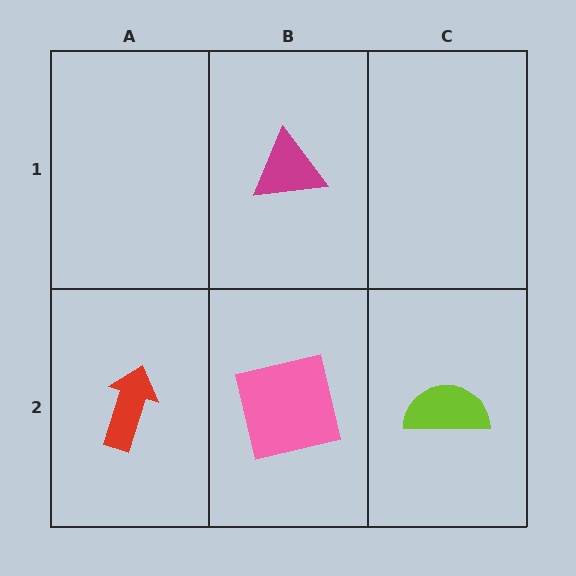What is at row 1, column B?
A magenta triangle.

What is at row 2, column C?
A lime semicircle.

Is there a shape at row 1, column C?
No, that cell is empty.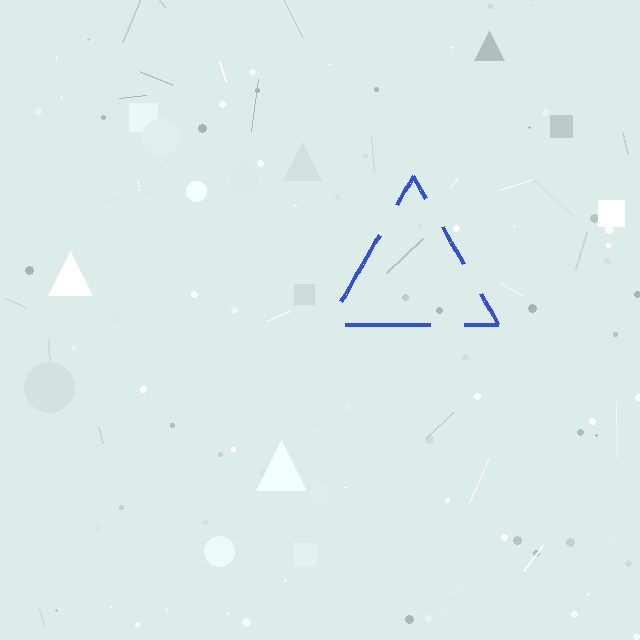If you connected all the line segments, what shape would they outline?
They would outline a triangle.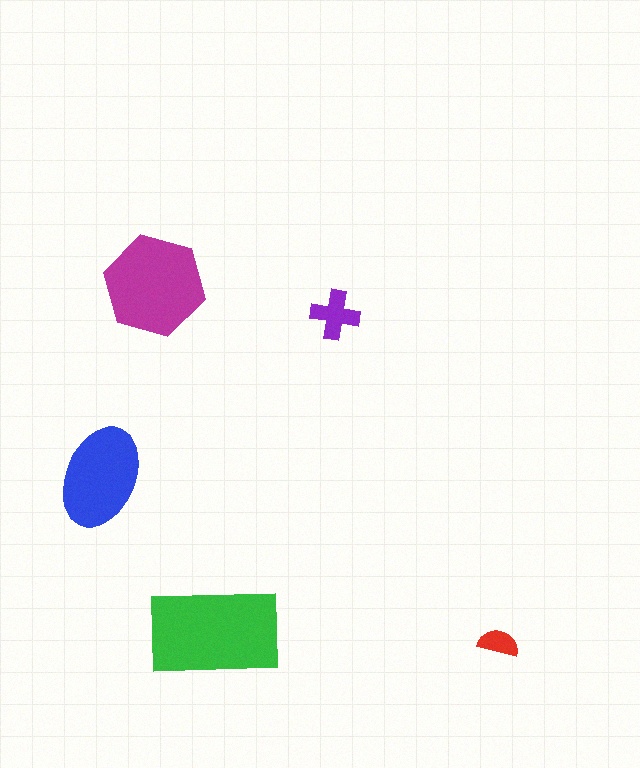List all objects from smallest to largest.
The red semicircle, the purple cross, the blue ellipse, the magenta hexagon, the green rectangle.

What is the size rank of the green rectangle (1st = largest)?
1st.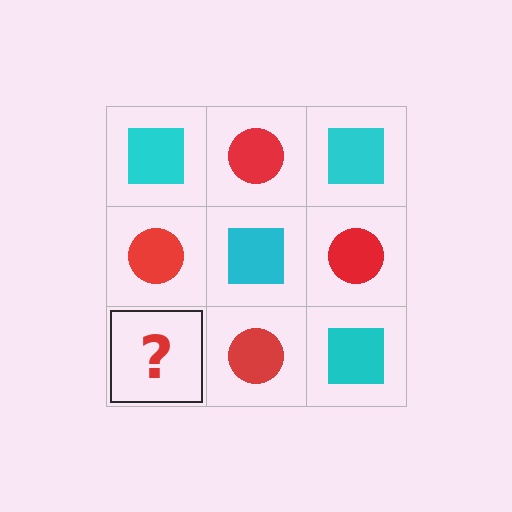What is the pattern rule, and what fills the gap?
The rule is that it alternates cyan square and red circle in a checkerboard pattern. The gap should be filled with a cyan square.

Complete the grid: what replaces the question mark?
The question mark should be replaced with a cyan square.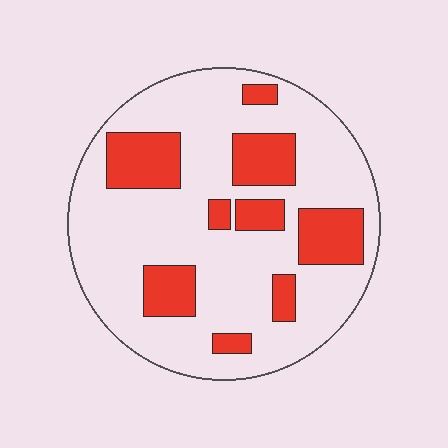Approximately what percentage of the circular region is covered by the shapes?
Approximately 25%.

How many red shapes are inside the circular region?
9.